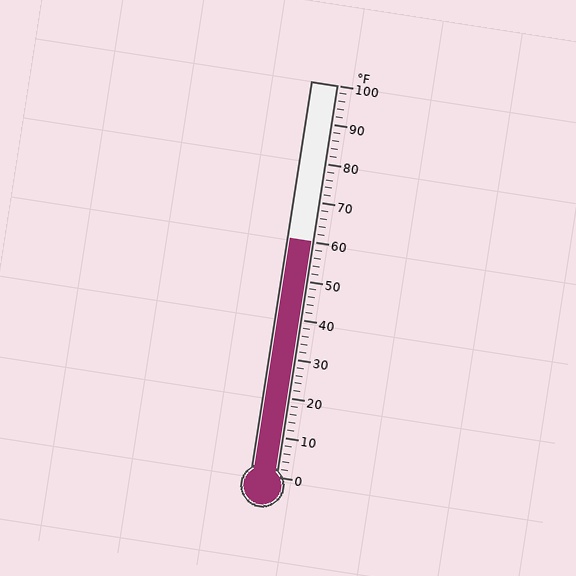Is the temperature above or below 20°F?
The temperature is above 20°F.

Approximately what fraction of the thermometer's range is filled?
The thermometer is filled to approximately 60% of its range.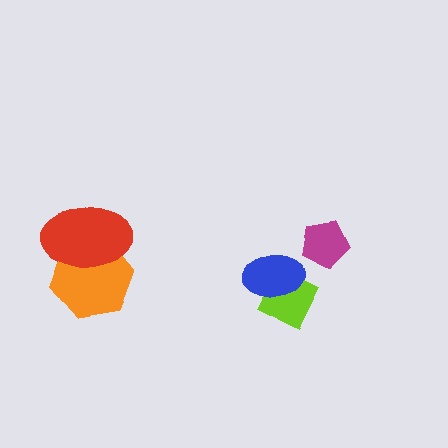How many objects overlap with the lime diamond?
1 object overlaps with the lime diamond.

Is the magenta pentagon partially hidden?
No, no other shape covers it.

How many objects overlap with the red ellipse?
1 object overlaps with the red ellipse.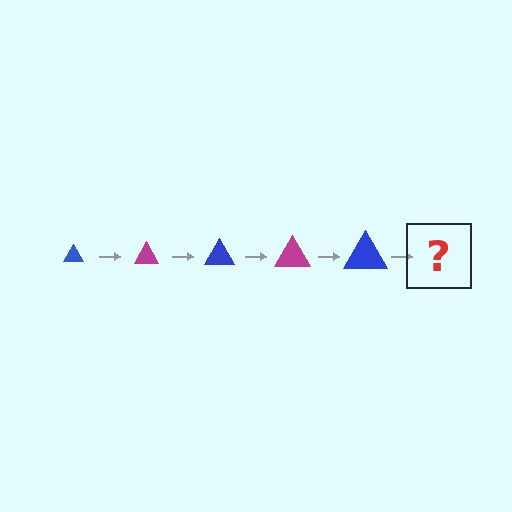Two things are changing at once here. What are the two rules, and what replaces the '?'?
The two rules are that the triangle grows larger each step and the color cycles through blue and magenta. The '?' should be a magenta triangle, larger than the previous one.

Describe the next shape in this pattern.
It should be a magenta triangle, larger than the previous one.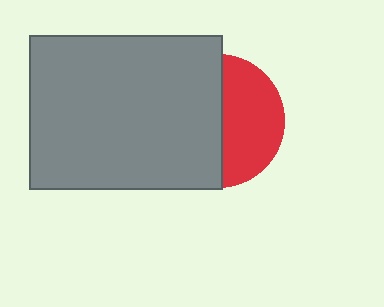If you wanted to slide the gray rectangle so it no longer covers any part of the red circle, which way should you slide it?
Slide it left — that is the most direct way to separate the two shapes.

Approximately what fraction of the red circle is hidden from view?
Roughly 55% of the red circle is hidden behind the gray rectangle.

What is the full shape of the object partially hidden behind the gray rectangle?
The partially hidden object is a red circle.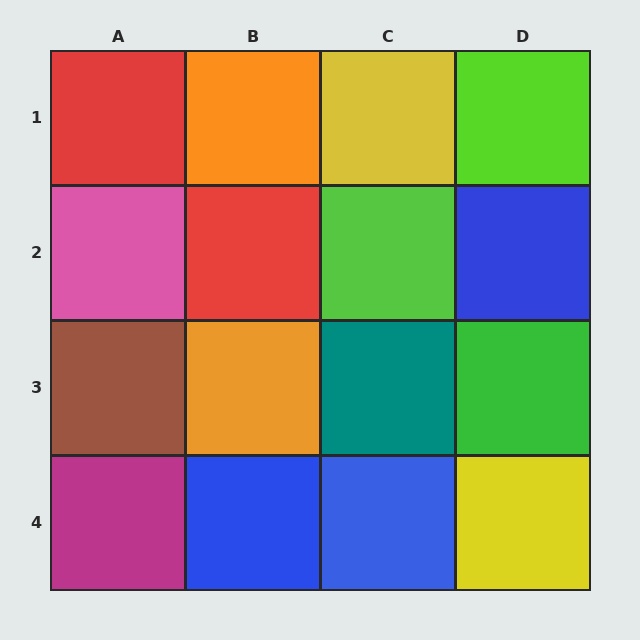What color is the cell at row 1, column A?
Red.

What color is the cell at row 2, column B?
Red.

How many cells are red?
2 cells are red.